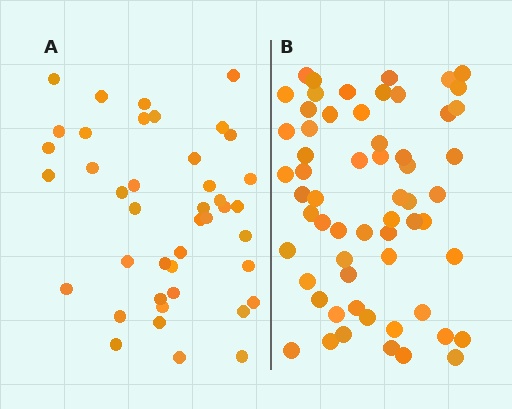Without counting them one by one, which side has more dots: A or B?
Region B (the right region) has more dots.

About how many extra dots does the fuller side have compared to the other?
Region B has approximately 20 more dots than region A.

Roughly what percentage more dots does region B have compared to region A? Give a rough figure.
About 45% more.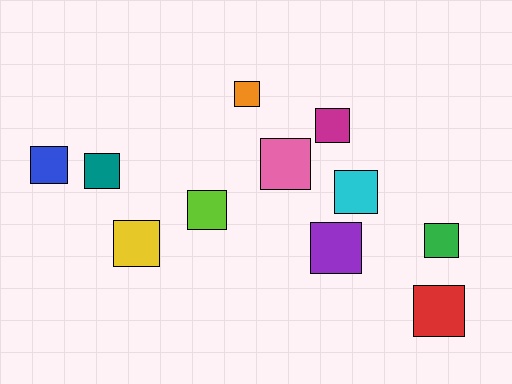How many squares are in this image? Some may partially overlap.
There are 11 squares.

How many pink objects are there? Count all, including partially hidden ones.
There is 1 pink object.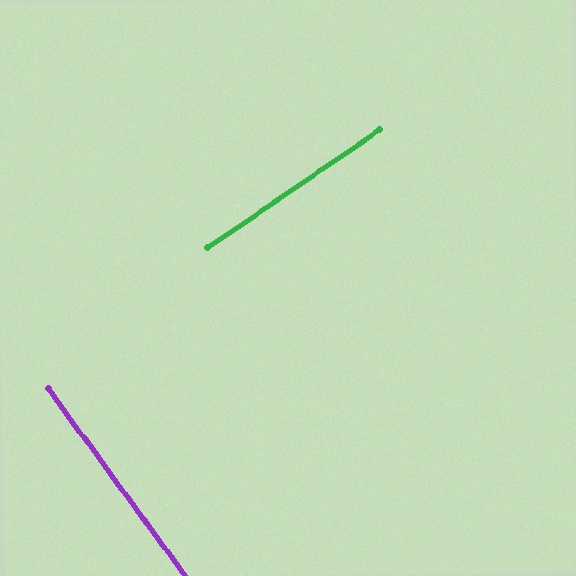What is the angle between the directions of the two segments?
Approximately 88 degrees.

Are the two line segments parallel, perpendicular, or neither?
Perpendicular — they meet at approximately 88°.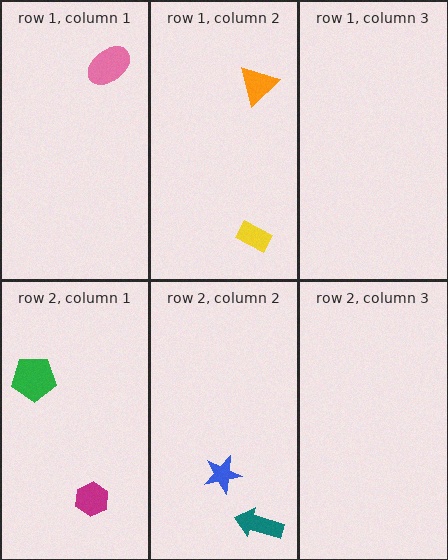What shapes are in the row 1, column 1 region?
The pink ellipse.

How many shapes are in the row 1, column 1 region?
1.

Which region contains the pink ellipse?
The row 1, column 1 region.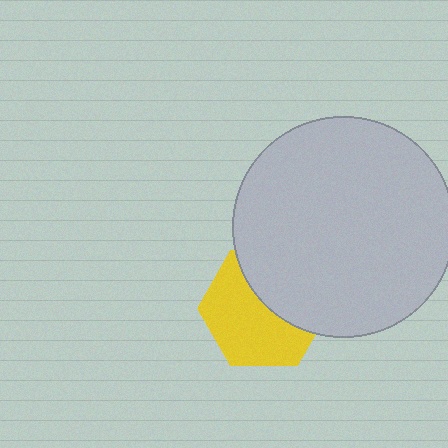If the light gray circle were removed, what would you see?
You would see the complete yellow hexagon.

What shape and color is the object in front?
The object in front is a light gray circle.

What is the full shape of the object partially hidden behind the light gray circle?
The partially hidden object is a yellow hexagon.